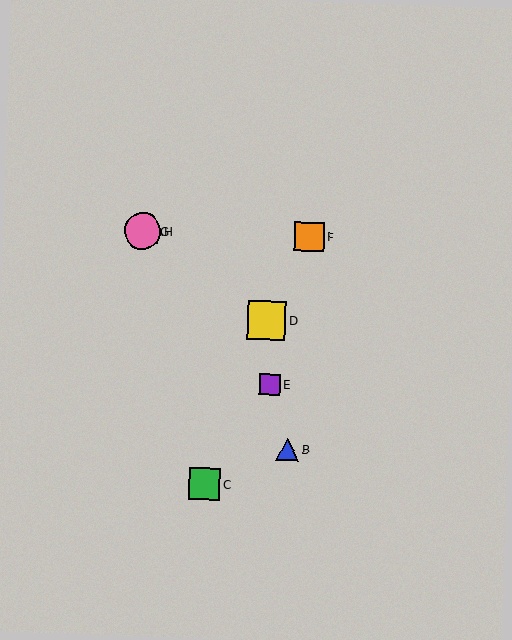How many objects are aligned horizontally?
4 objects (A, F, G, H) are aligned horizontally.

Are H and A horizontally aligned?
Yes, both are at y≈231.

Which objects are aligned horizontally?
Objects A, F, G, H are aligned horizontally.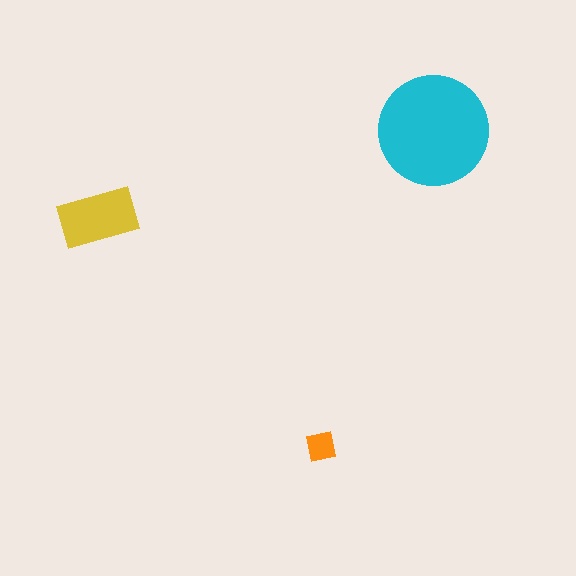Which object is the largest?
The cyan circle.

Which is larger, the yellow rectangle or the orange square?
The yellow rectangle.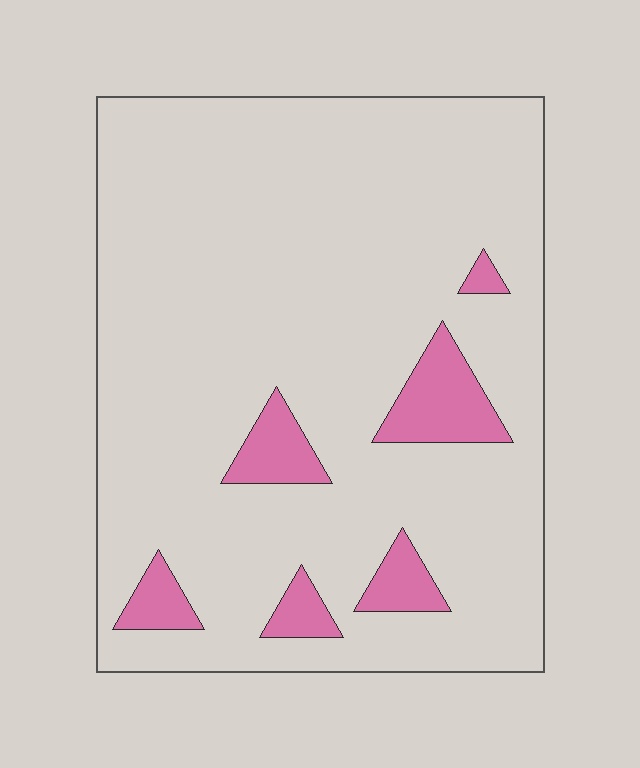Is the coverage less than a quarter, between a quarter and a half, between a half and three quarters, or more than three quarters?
Less than a quarter.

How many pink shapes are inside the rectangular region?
6.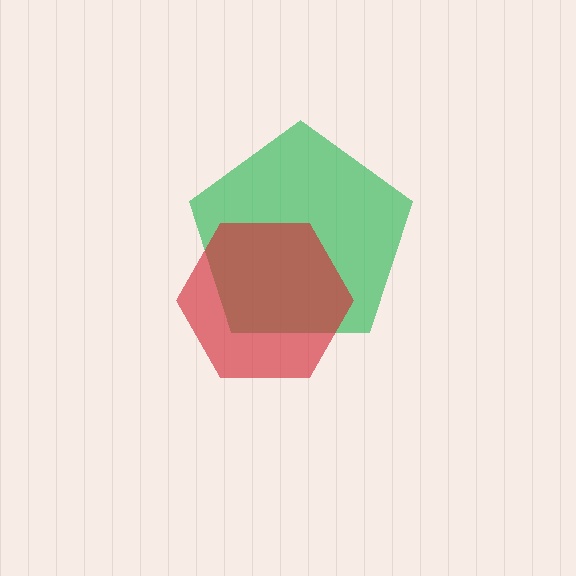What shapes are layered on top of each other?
The layered shapes are: a green pentagon, a red hexagon.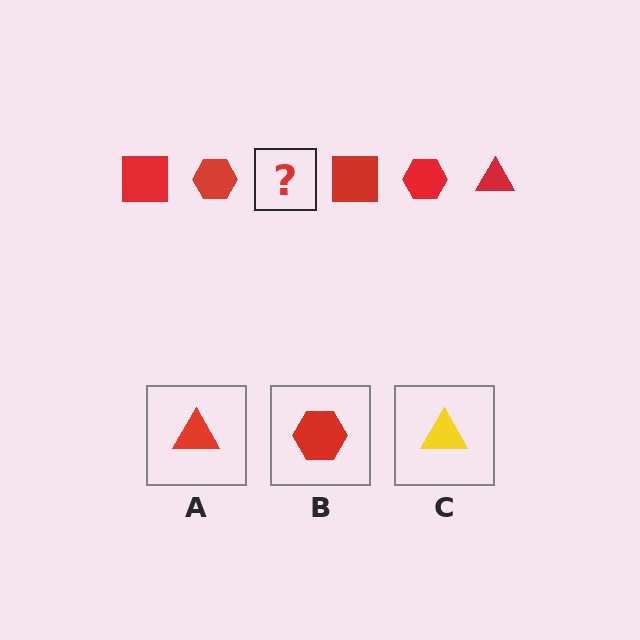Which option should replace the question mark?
Option A.